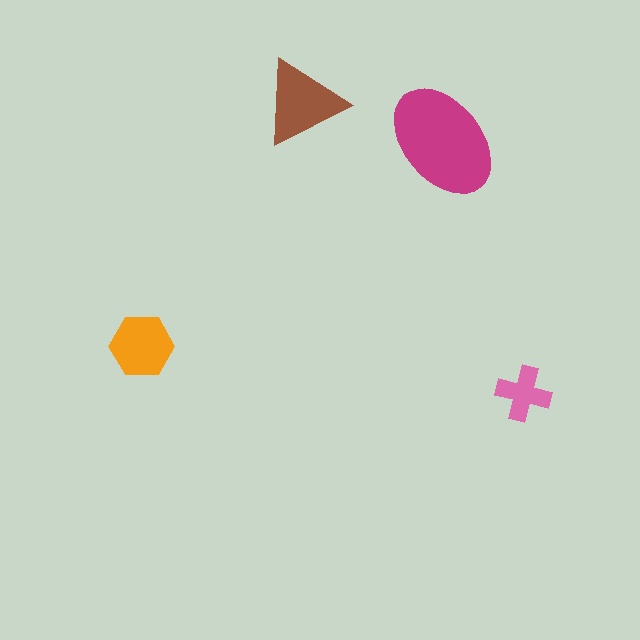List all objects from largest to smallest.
The magenta ellipse, the brown triangle, the orange hexagon, the pink cross.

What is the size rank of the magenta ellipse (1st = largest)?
1st.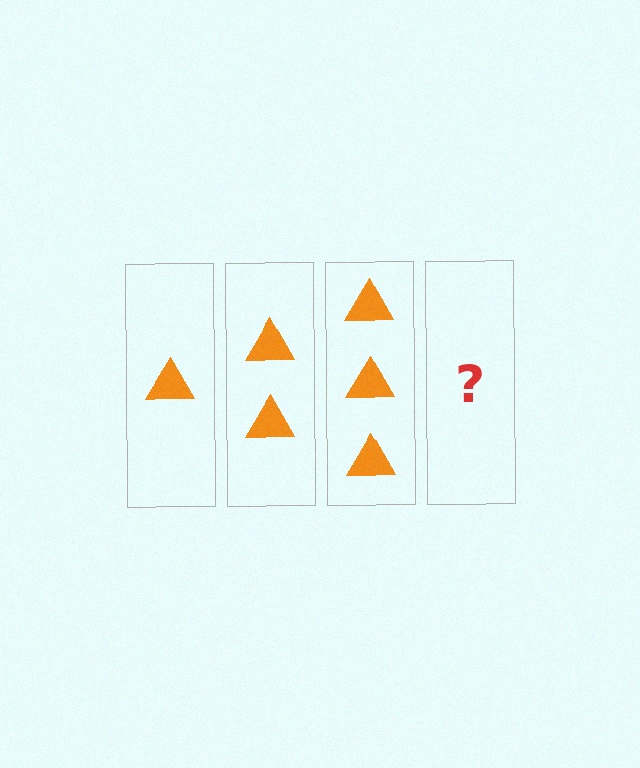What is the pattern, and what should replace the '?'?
The pattern is that each step adds one more triangle. The '?' should be 4 triangles.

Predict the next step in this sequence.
The next step is 4 triangles.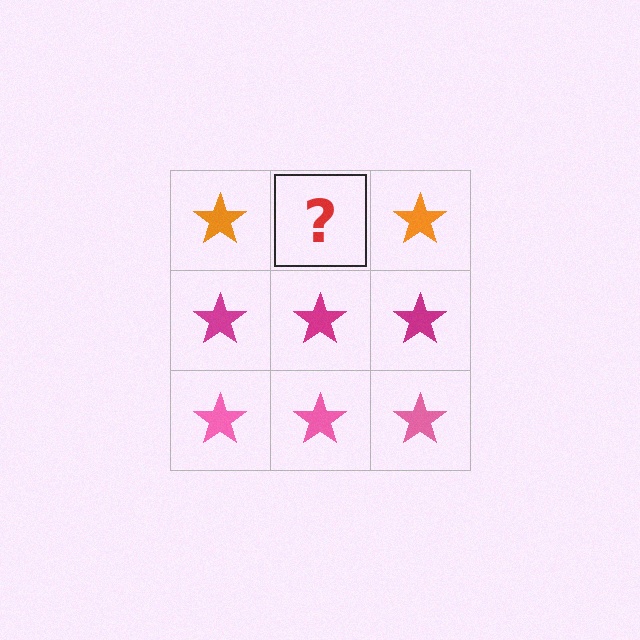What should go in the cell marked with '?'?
The missing cell should contain an orange star.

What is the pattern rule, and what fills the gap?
The rule is that each row has a consistent color. The gap should be filled with an orange star.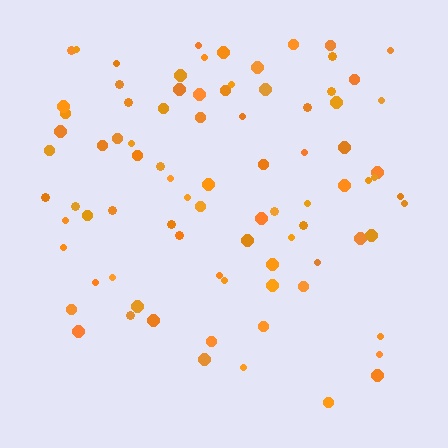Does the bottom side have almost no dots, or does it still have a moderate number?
Still a moderate number, just noticeably fewer than the top.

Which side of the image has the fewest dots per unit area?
The bottom.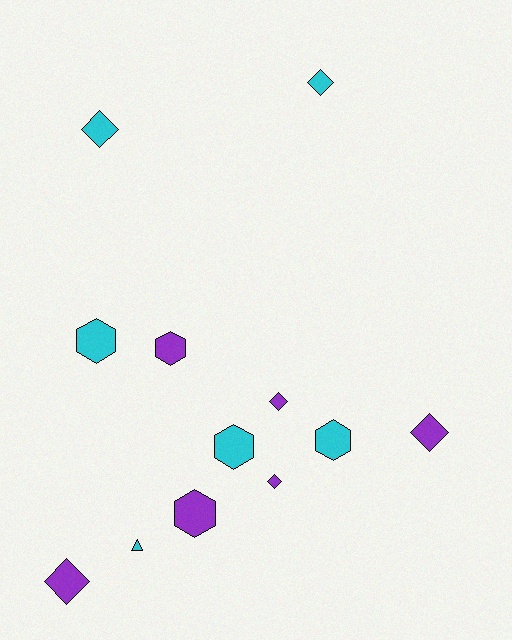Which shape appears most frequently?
Diamond, with 6 objects.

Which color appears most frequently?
Cyan, with 6 objects.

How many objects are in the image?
There are 12 objects.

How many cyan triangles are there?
There is 1 cyan triangle.